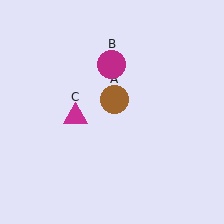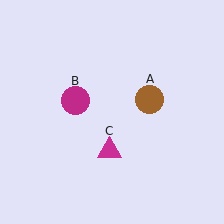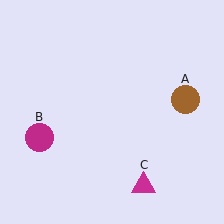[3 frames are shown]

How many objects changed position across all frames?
3 objects changed position: brown circle (object A), magenta circle (object B), magenta triangle (object C).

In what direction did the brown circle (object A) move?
The brown circle (object A) moved right.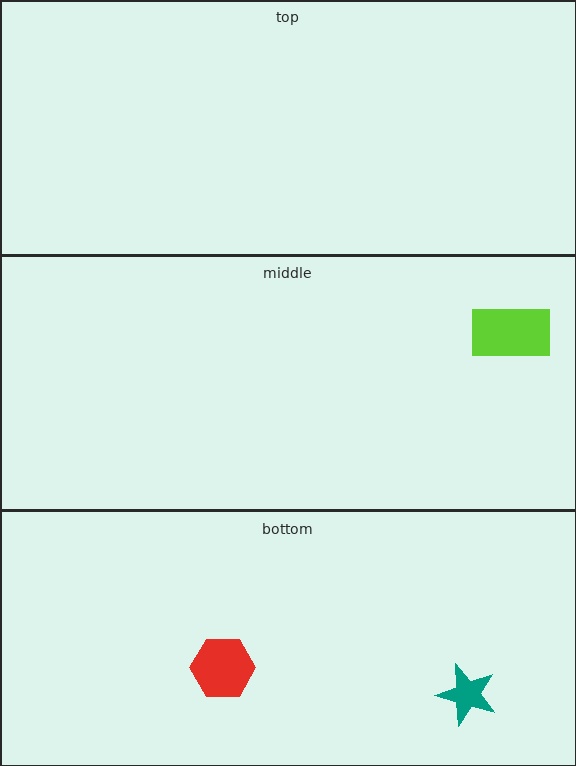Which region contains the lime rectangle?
The middle region.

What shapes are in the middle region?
The lime rectangle.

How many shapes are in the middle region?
1.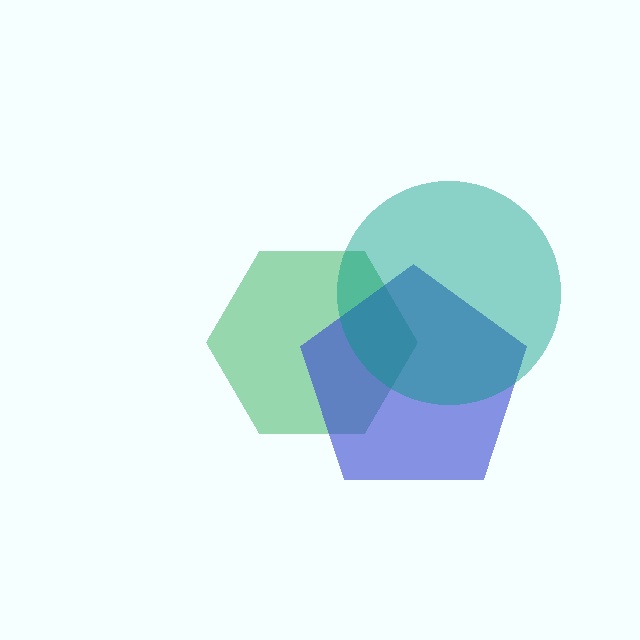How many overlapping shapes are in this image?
There are 3 overlapping shapes in the image.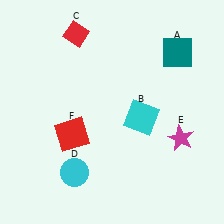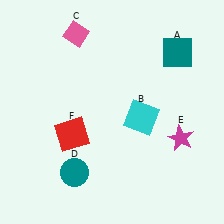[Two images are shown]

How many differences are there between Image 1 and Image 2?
There are 2 differences between the two images.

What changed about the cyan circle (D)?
In Image 1, D is cyan. In Image 2, it changed to teal.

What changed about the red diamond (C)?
In Image 1, C is red. In Image 2, it changed to pink.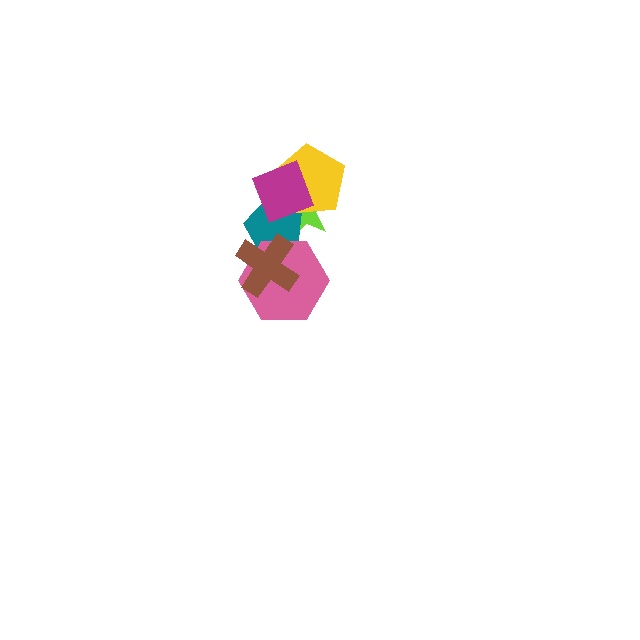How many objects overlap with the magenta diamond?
3 objects overlap with the magenta diamond.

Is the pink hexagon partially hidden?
Yes, it is partially covered by another shape.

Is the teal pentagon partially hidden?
Yes, it is partially covered by another shape.